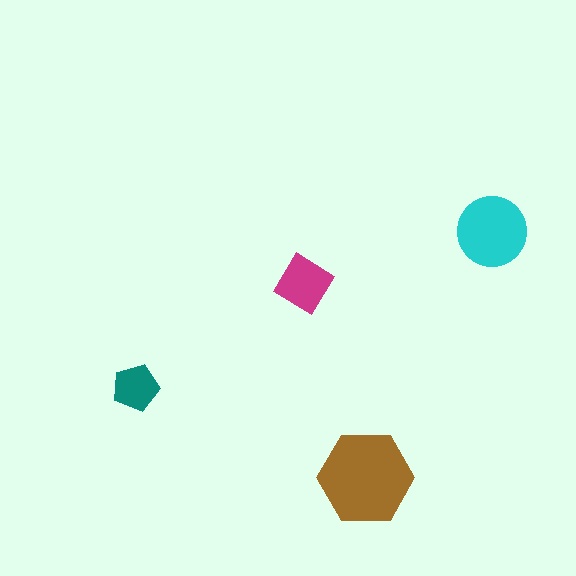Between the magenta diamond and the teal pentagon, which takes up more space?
The magenta diamond.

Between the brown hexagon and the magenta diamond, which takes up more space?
The brown hexagon.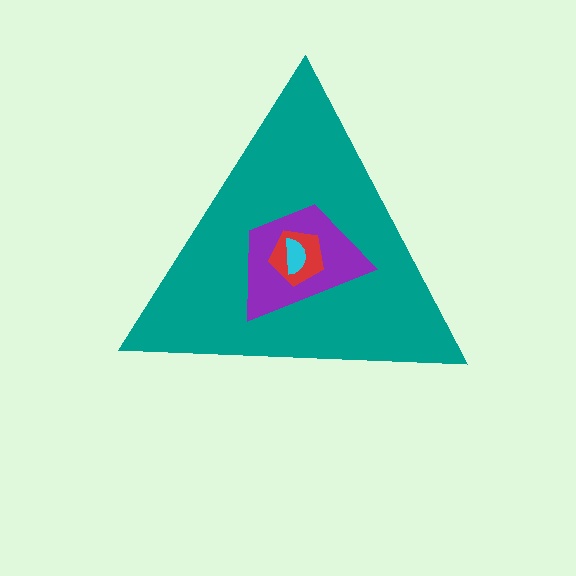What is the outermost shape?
The teal triangle.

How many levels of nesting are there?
4.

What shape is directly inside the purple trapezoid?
The red pentagon.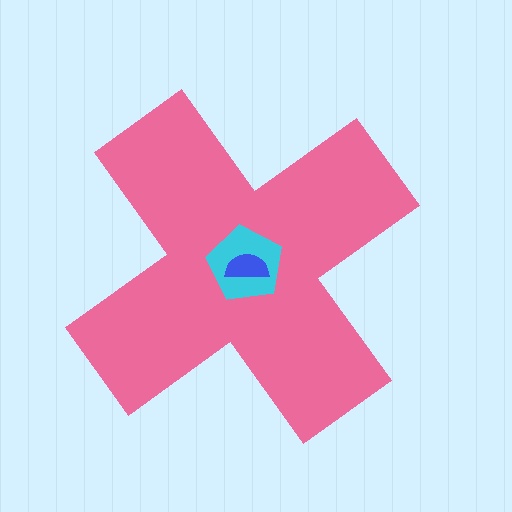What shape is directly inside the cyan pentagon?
The blue semicircle.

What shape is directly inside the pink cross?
The cyan pentagon.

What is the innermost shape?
The blue semicircle.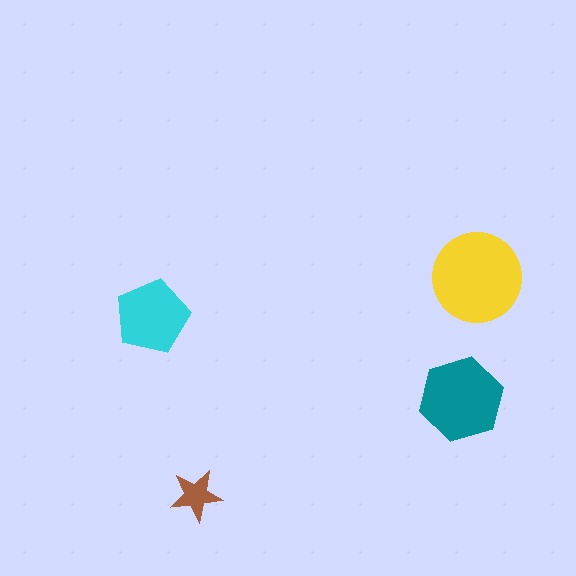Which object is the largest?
The yellow circle.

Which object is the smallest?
The brown star.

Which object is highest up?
The yellow circle is topmost.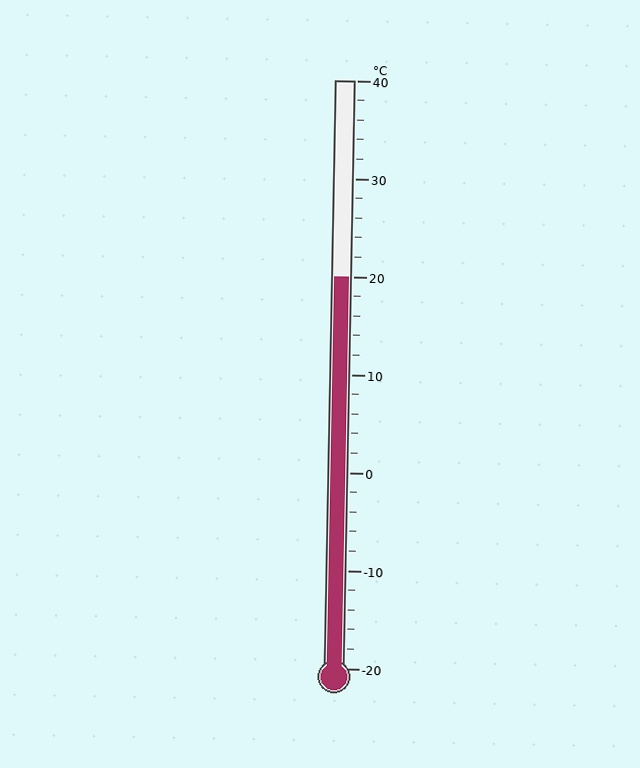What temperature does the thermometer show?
The thermometer shows approximately 20°C.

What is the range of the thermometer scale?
The thermometer scale ranges from -20°C to 40°C.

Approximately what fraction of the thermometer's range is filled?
The thermometer is filled to approximately 65% of its range.